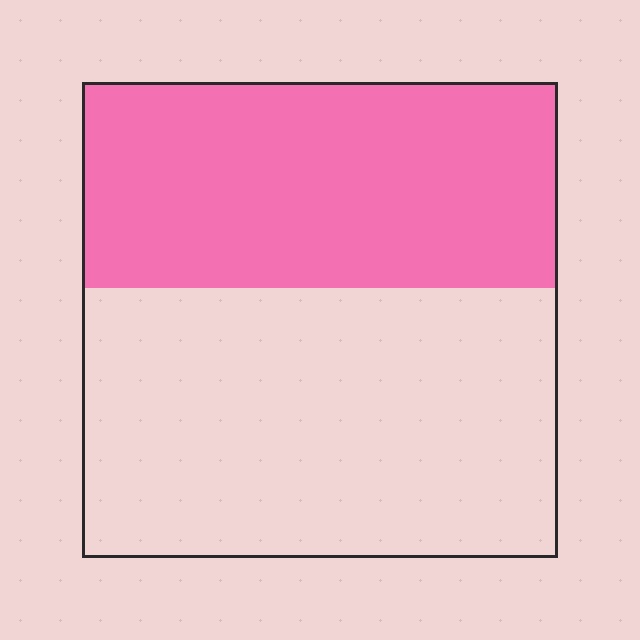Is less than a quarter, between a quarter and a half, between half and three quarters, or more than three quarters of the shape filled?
Between a quarter and a half.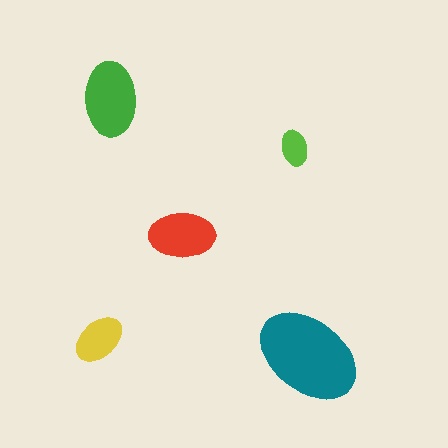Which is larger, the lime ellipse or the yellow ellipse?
The yellow one.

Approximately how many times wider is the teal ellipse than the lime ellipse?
About 3 times wider.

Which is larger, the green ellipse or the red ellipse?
The green one.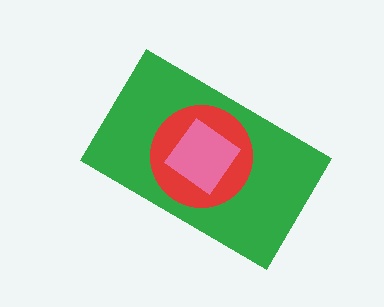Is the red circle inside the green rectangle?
Yes.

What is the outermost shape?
The green rectangle.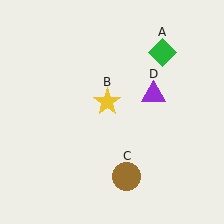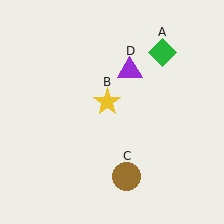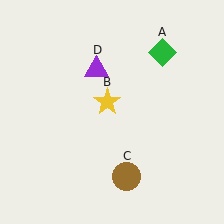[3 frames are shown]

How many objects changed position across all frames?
1 object changed position: purple triangle (object D).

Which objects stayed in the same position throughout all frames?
Green diamond (object A) and yellow star (object B) and brown circle (object C) remained stationary.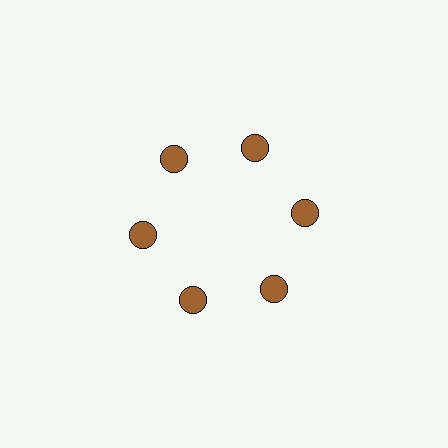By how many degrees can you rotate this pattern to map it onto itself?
The pattern maps onto itself every 60 degrees of rotation.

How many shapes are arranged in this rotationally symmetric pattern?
There are 6 shapes, arranged in 6 groups of 1.